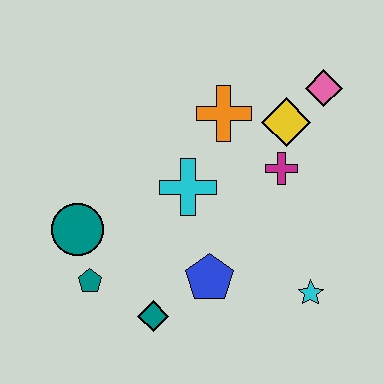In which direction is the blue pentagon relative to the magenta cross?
The blue pentagon is below the magenta cross.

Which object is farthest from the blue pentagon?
The pink diamond is farthest from the blue pentagon.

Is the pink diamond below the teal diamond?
No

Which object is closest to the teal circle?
The teal pentagon is closest to the teal circle.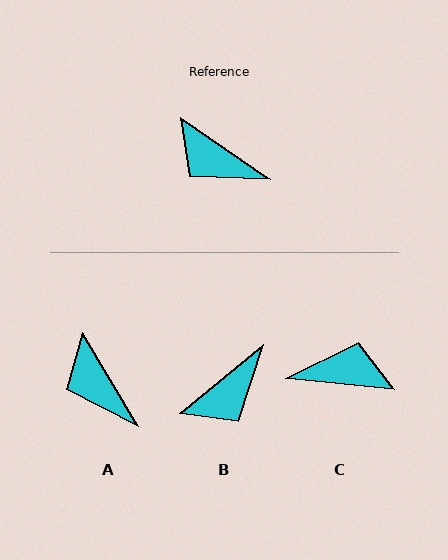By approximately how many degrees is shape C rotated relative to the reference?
Approximately 151 degrees clockwise.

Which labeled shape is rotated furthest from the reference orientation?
C, about 151 degrees away.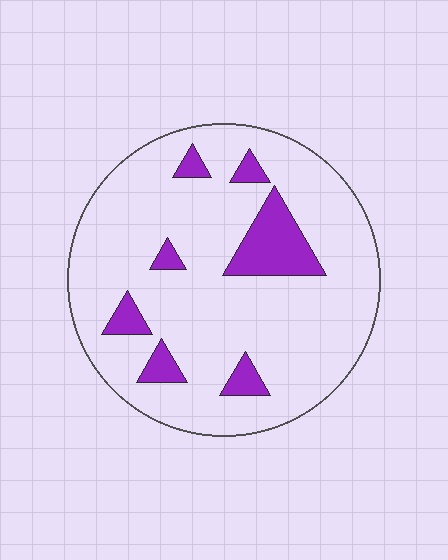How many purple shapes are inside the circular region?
7.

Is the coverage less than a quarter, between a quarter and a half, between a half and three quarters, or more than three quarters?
Less than a quarter.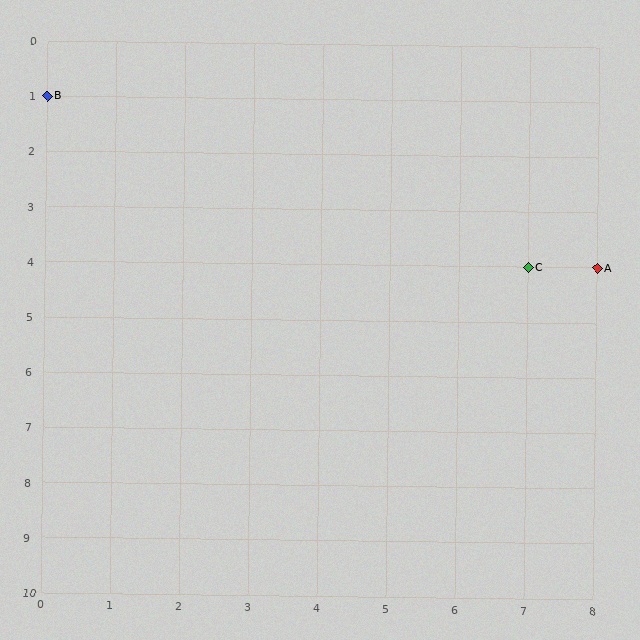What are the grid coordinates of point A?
Point A is at grid coordinates (8, 4).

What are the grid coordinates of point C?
Point C is at grid coordinates (7, 4).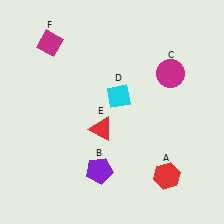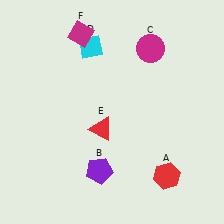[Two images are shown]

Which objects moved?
The objects that moved are: the magenta circle (C), the cyan diamond (D), the magenta diamond (F).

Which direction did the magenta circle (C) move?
The magenta circle (C) moved up.